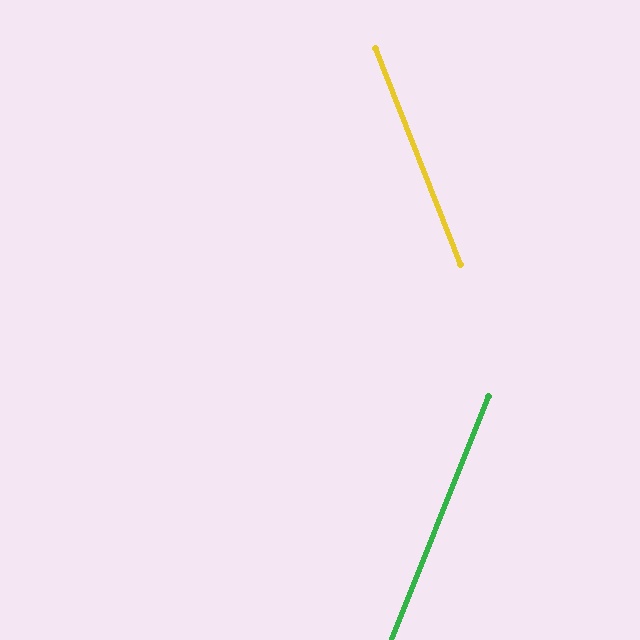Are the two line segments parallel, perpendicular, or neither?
Neither parallel nor perpendicular — they differ by about 43°.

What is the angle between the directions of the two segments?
Approximately 43 degrees.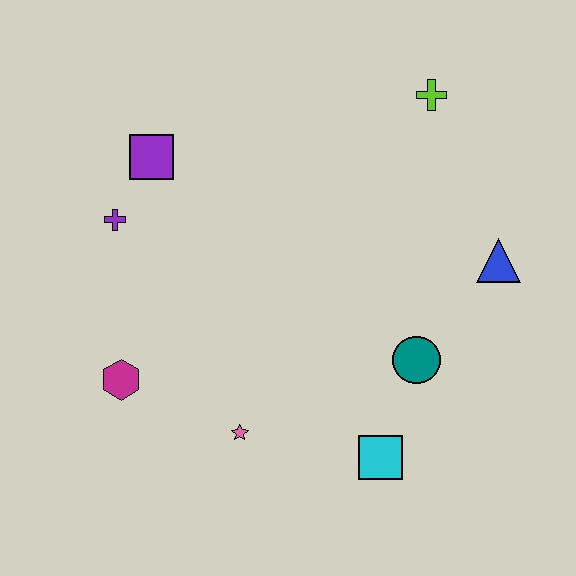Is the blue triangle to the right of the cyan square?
Yes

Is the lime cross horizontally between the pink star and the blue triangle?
Yes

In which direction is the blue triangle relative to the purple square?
The blue triangle is to the right of the purple square.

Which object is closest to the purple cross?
The purple square is closest to the purple cross.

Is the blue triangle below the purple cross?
Yes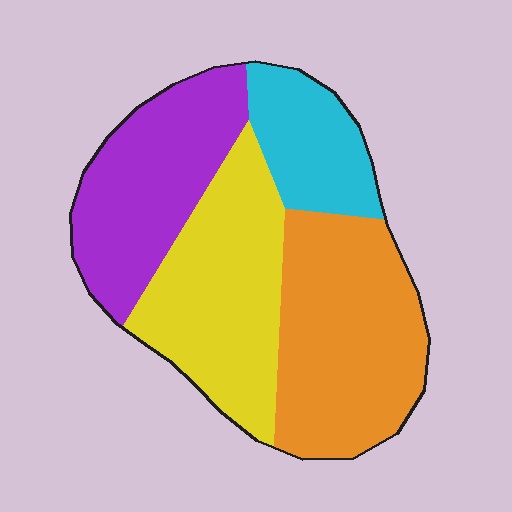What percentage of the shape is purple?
Purple covers roughly 25% of the shape.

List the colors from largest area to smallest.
From largest to smallest: orange, yellow, purple, cyan.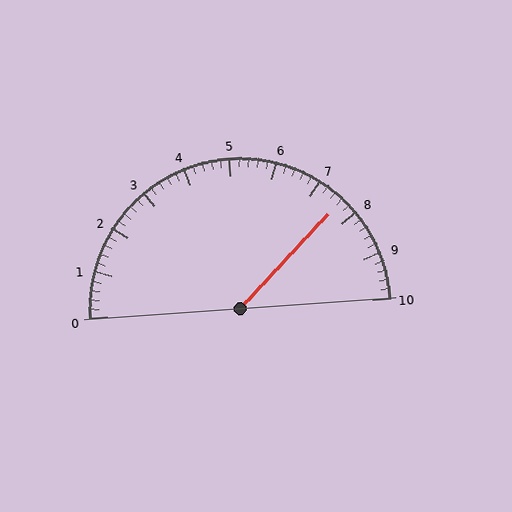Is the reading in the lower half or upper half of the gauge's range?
The reading is in the upper half of the range (0 to 10).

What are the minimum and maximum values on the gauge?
The gauge ranges from 0 to 10.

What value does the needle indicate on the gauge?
The needle indicates approximately 7.6.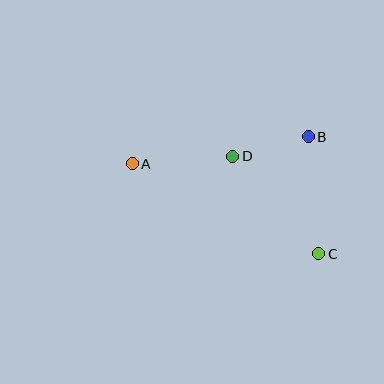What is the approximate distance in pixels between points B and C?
The distance between B and C is approximately 117 pixels.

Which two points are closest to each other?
Points B and D are closest to each other.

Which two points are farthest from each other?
Points A and C are farthest from each other.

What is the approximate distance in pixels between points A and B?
The distance between A and B is approximately 178 pixels.